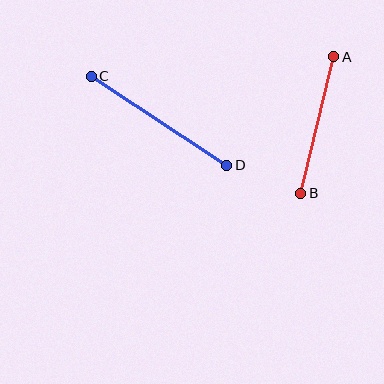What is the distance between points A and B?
The distance is approximately 141 pixels.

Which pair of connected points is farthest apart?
Points C and D are farthest apart.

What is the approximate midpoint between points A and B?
The midpoint is at approximately (317, 125) pixels.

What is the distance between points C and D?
The distance is approximately 162 pixels.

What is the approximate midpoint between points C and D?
The midpoint is at approximately (159, 121) pixels.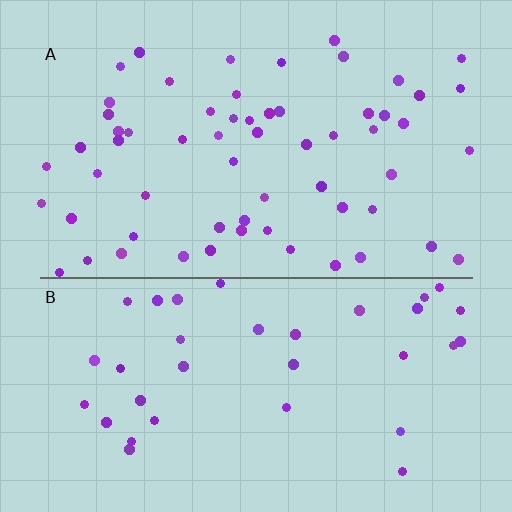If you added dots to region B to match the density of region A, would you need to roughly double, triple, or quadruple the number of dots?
Approximately double.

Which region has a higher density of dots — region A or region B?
A (the top).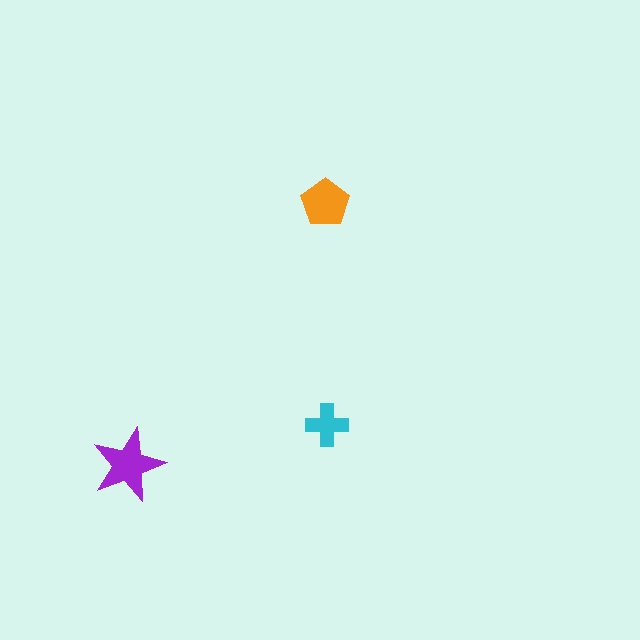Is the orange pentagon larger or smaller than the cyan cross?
Larger.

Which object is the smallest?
The cyan cross.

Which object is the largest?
The purple star.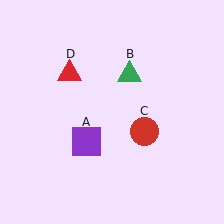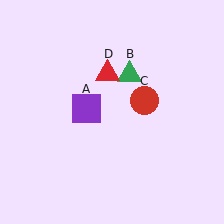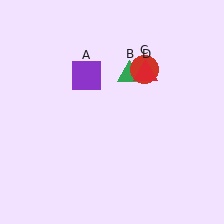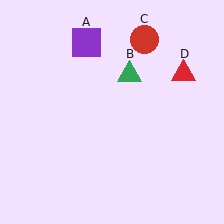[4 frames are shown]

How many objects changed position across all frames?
3 objects changed position: purple square (object A), red circle (object C), red triangle (object D).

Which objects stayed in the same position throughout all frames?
Green triangle (object B) remained stationary.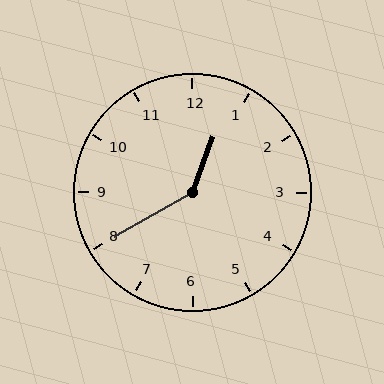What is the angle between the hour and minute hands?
Approximately 140 degrees.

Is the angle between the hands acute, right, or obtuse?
It is obtuse.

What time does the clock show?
12:40.